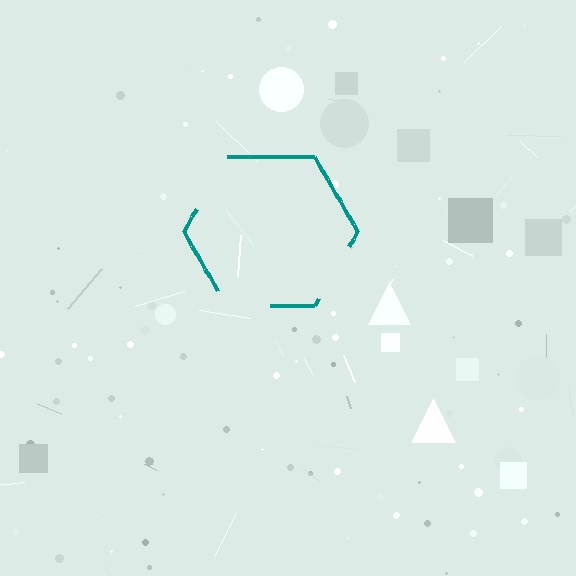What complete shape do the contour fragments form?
The contour fragments form a hexagon.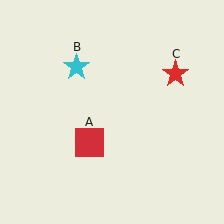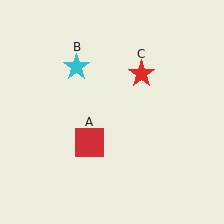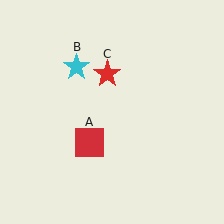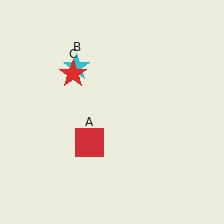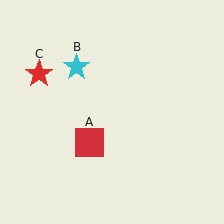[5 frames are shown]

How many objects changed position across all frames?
1 object changed position: red star (object C).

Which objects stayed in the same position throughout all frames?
Red square (object A) and cyan star (object B) remained stationary.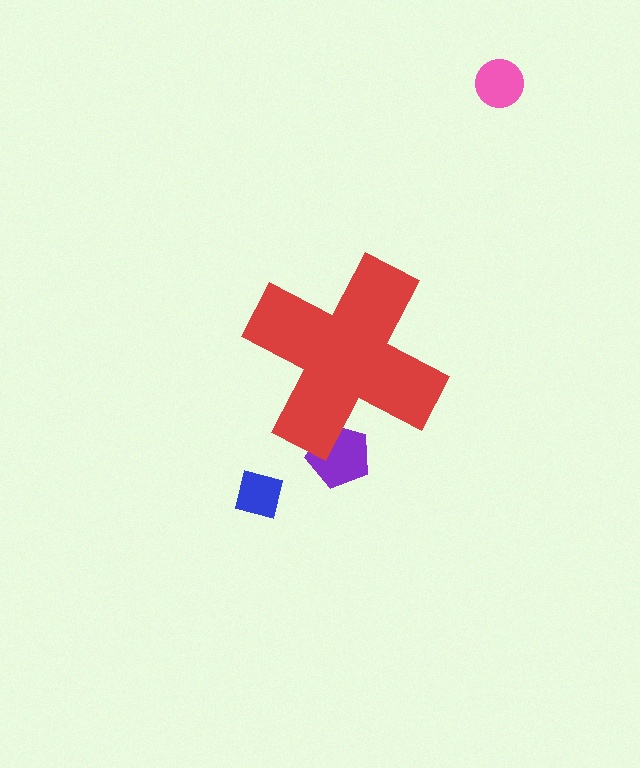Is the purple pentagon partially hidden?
Yes, the purple pentagon is partially hidden behind the red cross.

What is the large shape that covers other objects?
A red cross.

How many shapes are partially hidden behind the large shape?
1 shape is partially hidden.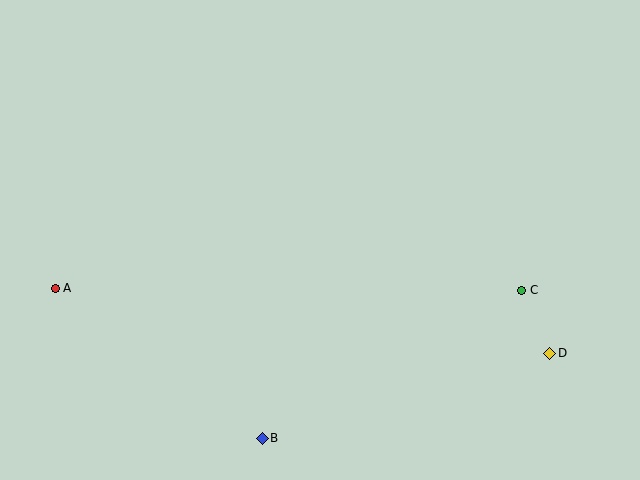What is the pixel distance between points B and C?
The distance between B and C is 299 pixels.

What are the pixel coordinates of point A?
Point A is at (55, 288).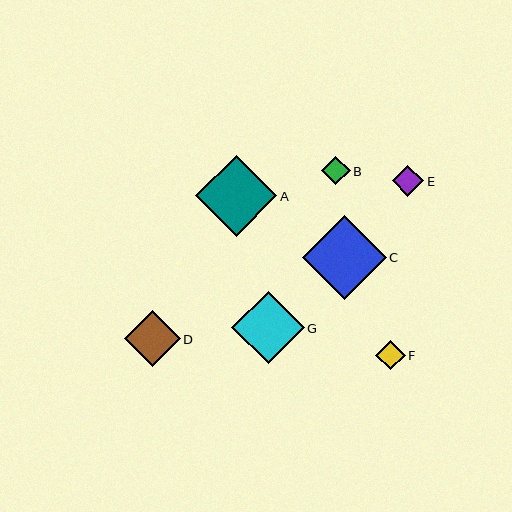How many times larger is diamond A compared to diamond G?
Diamond A is approximately 1.1 times the size of diamond G.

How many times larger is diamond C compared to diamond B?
Diamond C is approximately 2.9 times the size of diamond B.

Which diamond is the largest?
Diamond C is the largest with a size of approximately 84 pixels.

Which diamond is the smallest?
Diamond B is the smallest with a size of approximately 29 pixels.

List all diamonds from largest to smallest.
From largest to smallest: C, A, G, D, E, F, B.